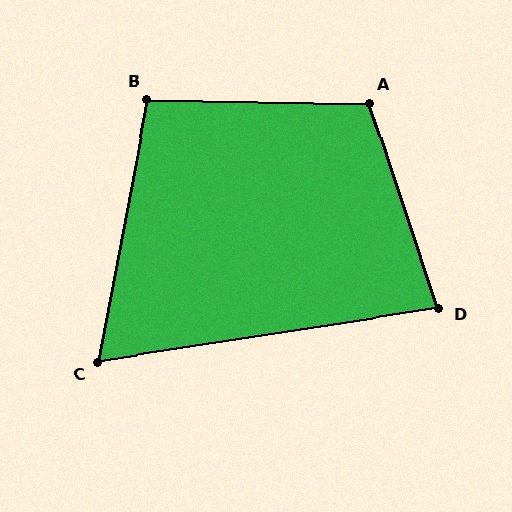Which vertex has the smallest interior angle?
C, at approximately 71 degrees.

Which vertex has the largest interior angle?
A, at approximately 109 degrees.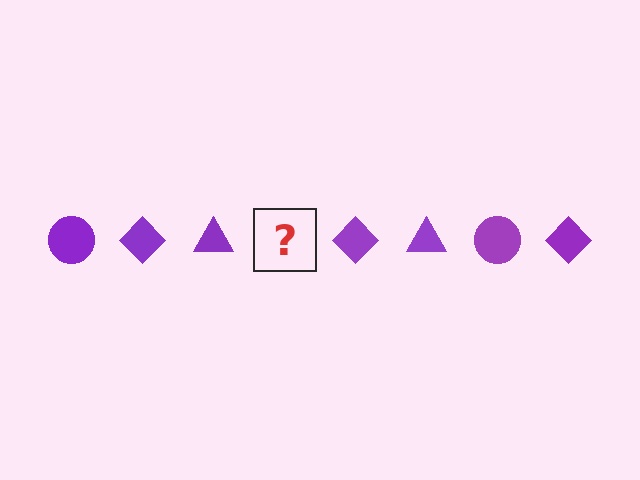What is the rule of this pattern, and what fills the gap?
The rule is that the pattern cycles through circle, diamond, triangle shapes in purple. The gap should be filled with a purple circle.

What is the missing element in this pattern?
The missing element is a purple circle.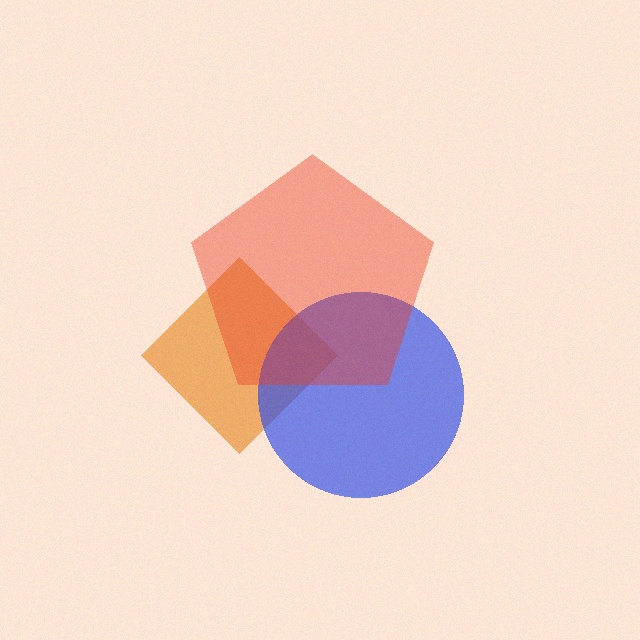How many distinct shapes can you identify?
There are 3 distinct shapes: an orange diamond, a blue circle, a red pentagon.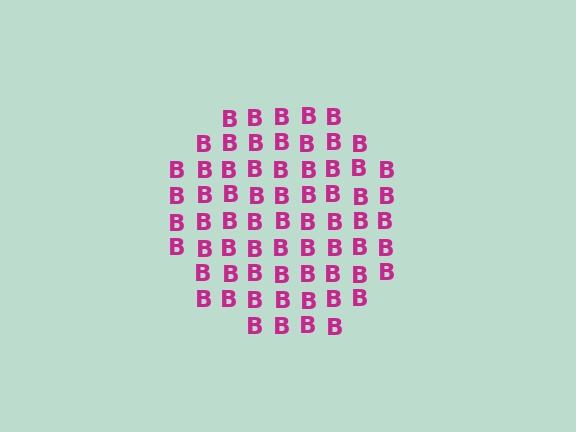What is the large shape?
The large shape is a circle.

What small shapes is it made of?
It is made of small letter B's.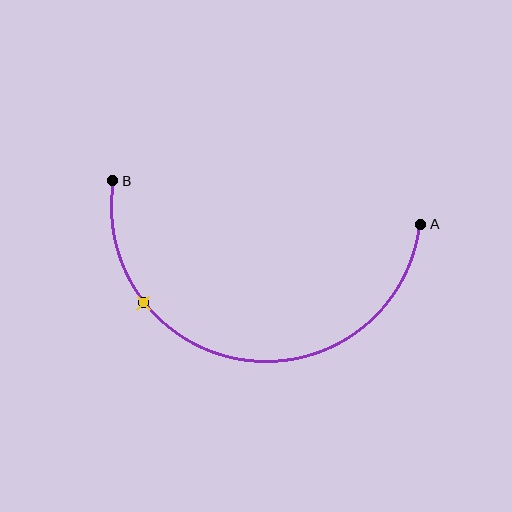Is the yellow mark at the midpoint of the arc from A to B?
No. The yellow mark lies on the arc but is closer to endpoint B. The arc midpoint would be at the point on the curve equidistant along the arc from both A and B.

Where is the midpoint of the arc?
The arc midpoint is the point on the curve farthest from the straight line joining A and B. It sits below that line.